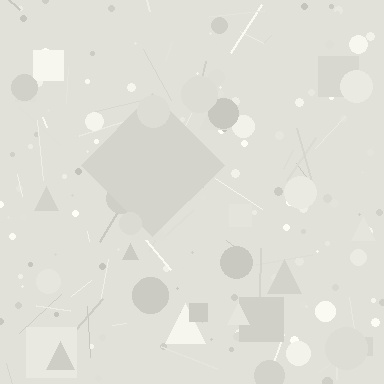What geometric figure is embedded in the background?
A diamond is embedded in the background.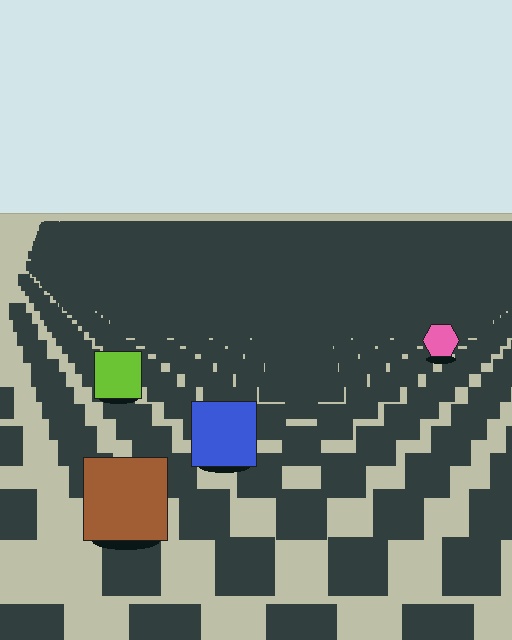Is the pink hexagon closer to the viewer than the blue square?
No. The blue square is closer — you can tell from the texture gradient: the ground texture is coarser near it.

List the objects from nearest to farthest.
From nearest to farthest: the brown square, the blue square, the lime square, the pink hexagon.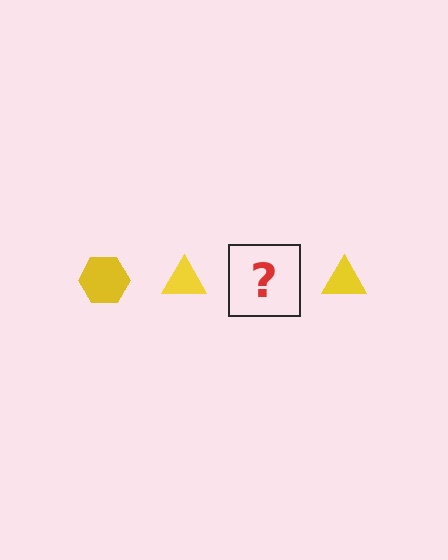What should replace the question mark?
The question mark should be replaced with a yellow hexagon.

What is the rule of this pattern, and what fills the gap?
The rule is that the pattern cycles through hexagon, triangle shapes in yellow. The gap should be filled with a yellow hexagon.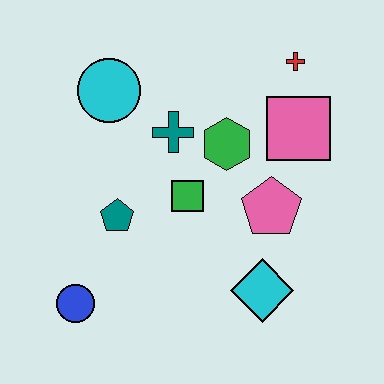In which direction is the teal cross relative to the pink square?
The teal cross is to the left of the pink square.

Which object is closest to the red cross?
The pink square is closest to the red cross.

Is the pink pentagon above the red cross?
No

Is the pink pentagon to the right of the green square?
Yes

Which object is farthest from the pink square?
The blue circle is farthest from the pink square.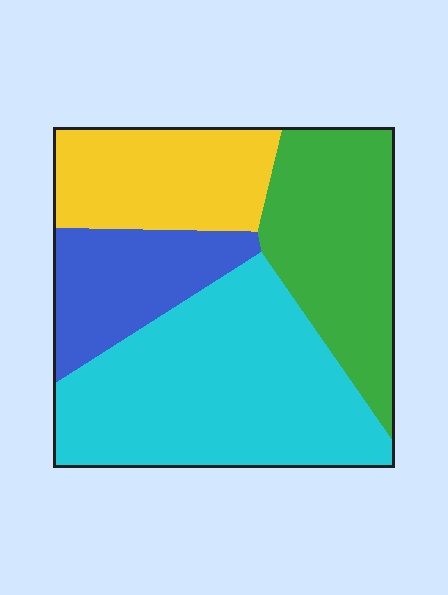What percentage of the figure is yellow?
Yellow takes up between a sixth and a third of the figure.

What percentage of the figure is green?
Green covers about 25% of the figure.